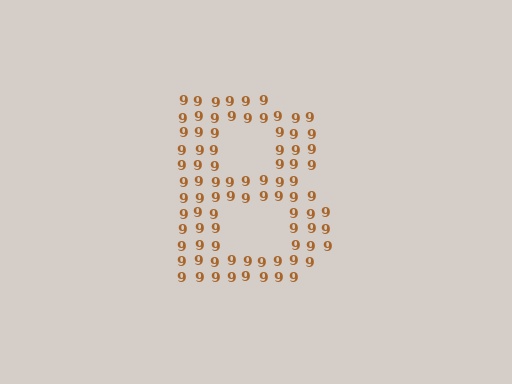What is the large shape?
The large shape is the letter B.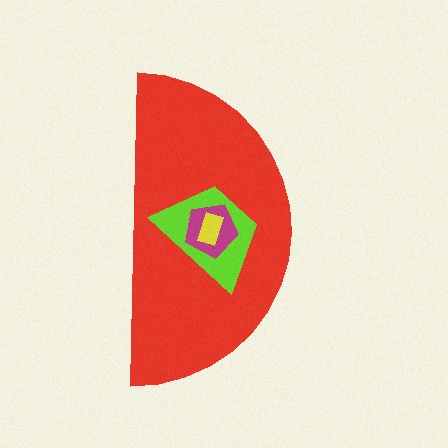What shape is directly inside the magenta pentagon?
The yellow rectangle.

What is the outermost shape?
The red semicircle.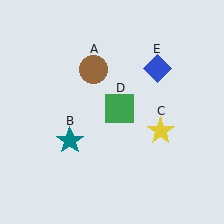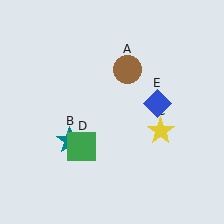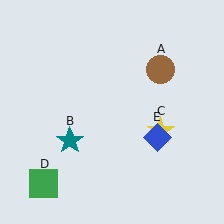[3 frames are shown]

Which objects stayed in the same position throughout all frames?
Teal star (object B) and yellow star (object C) remained stationary.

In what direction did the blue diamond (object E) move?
The blue diamond (object E) moved down.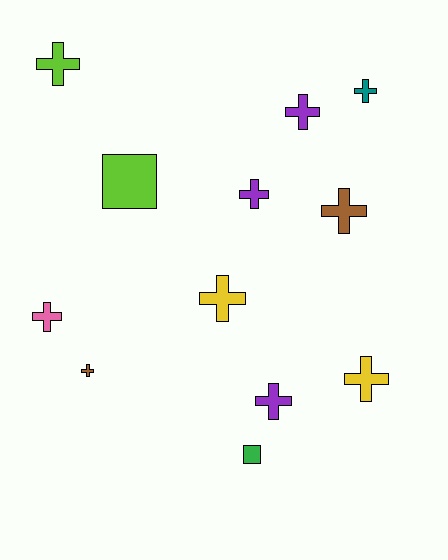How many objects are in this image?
There are 12 objects.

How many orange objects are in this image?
There are no orange objects.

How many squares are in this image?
There are 2 squares.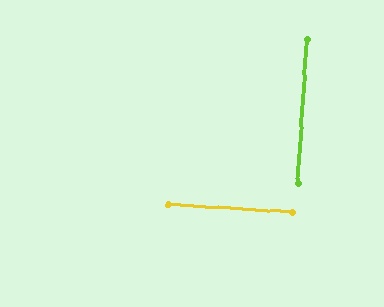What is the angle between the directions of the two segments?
Approximately 90 degrees.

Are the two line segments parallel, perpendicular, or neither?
Perpendicular — they meet at approximately 90°.